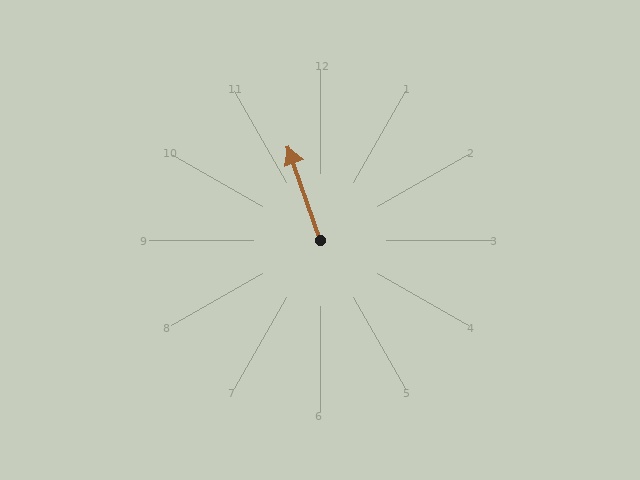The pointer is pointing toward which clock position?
Roughly 11 o'clock.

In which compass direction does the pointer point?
North.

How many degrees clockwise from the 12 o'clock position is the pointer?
Approximately 341 degrees.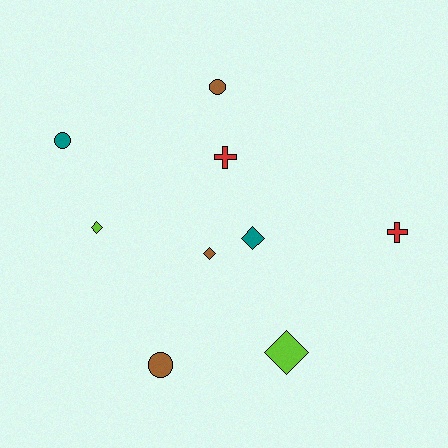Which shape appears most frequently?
Diamond, with 4 objects.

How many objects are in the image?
There are 9 objects.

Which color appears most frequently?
Brown, with 3 objects.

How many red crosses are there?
There are 2 red crosses.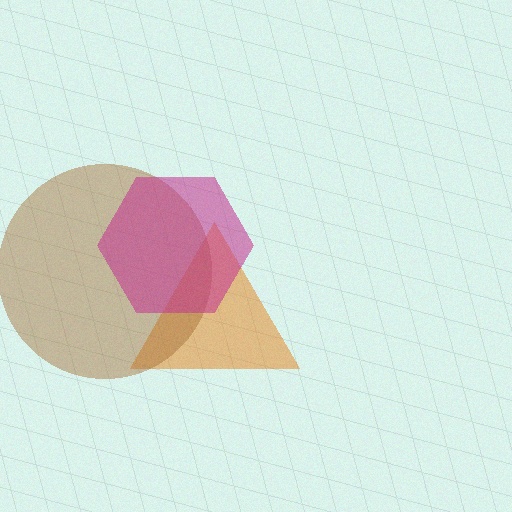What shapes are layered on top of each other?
The layered shapes are: an orange triangle, a brown circle, a magenta hexagon.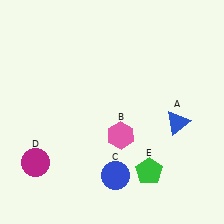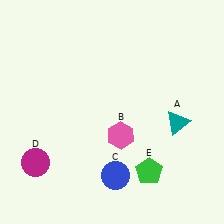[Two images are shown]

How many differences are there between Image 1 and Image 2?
There is 1 difference between the two images.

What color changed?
The triangle (A) changed from blue in Image 1 to teal in Image 2.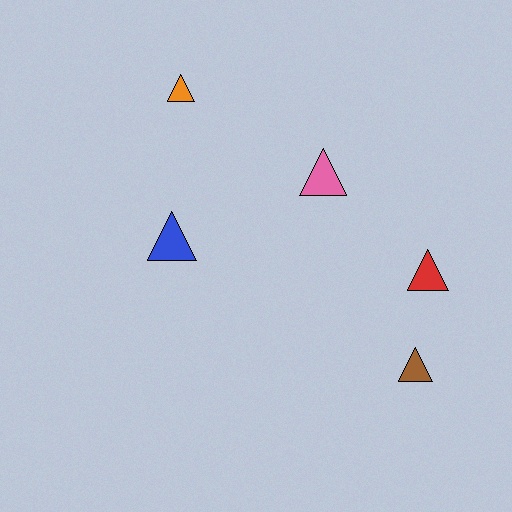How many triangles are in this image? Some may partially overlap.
There are 5 triangles.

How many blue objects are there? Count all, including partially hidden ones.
There is 1 blue object.